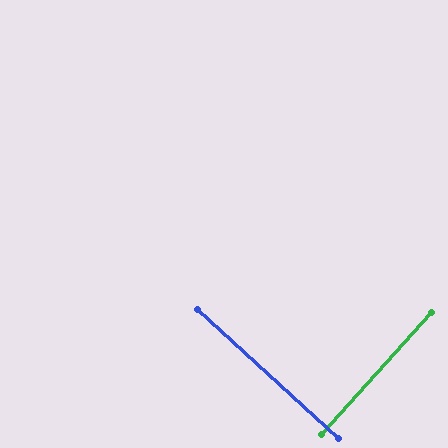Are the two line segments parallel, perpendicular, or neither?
Perpendicular — they meet at approximately 90°.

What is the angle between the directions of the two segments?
Approximately 90 degrees.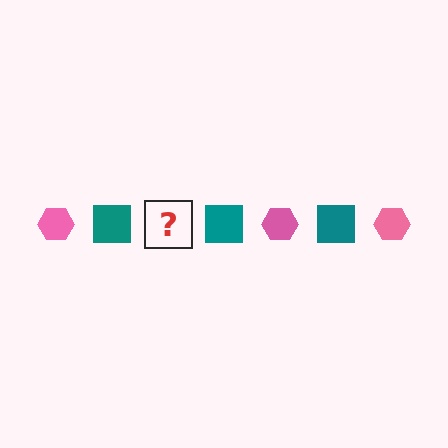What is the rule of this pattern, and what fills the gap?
The rule is that the pattern alternates between pink hexagon and teal square. The gap should be filled with a pink hexagon.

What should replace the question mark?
The question mark should be replaced with a pink hexagon.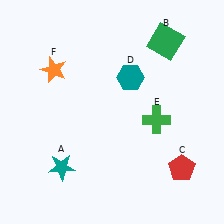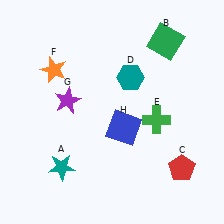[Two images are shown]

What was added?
A purple star (G), a blue square (H) were added in Image 2.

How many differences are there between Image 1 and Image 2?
There are 2 differences between the two images.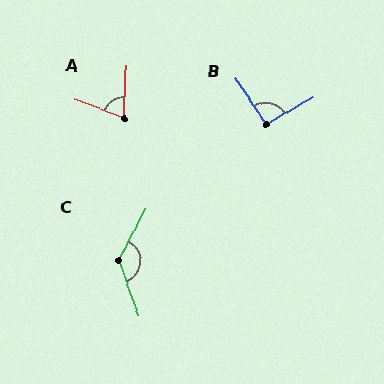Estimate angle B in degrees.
Approximately 94 degrees.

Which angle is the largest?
C, at approximately 132 degrees.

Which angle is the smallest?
A, at approximately 70 degrees.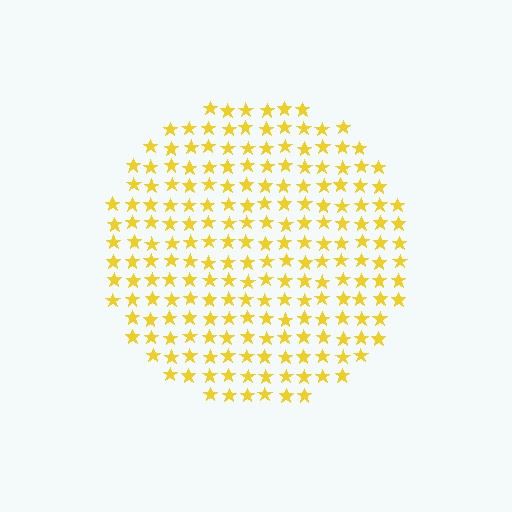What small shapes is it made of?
It is made of small stars.